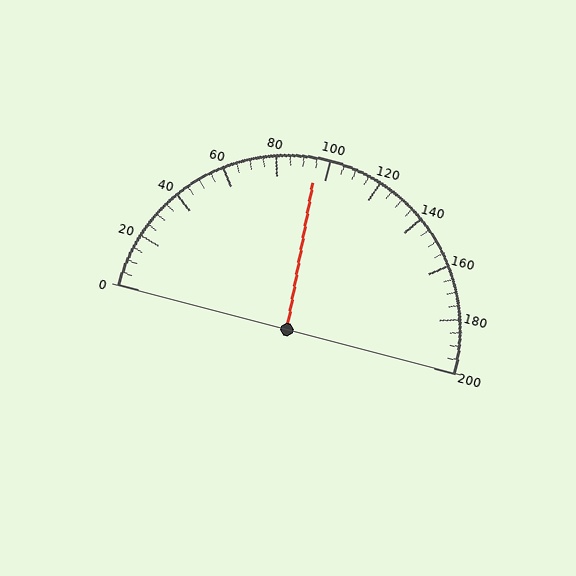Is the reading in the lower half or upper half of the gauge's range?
The reading is in the lower half of the range (0 to 200).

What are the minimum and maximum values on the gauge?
The gauge ranges from 0 to 200.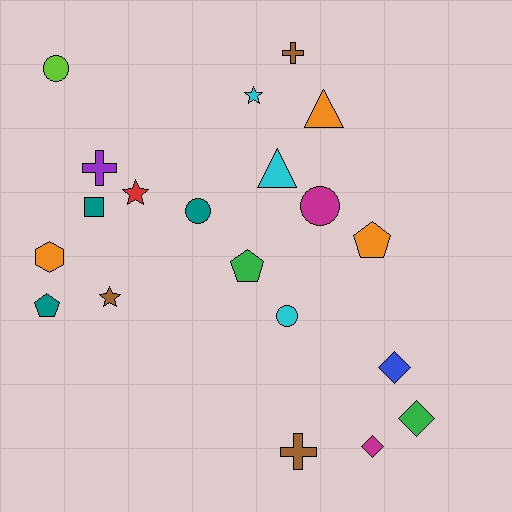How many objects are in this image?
There are 20 objects.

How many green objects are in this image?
There are 2 green objects.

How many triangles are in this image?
There are 2 triangles.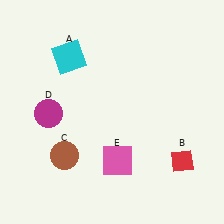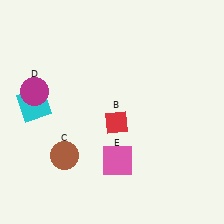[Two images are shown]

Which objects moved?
The objects that moved are: the cyan square (A), the red diamond (B), the magenta circle (D).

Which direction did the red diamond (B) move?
The red diamond (B) moved left.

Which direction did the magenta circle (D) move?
The magenta circle (D) moved up.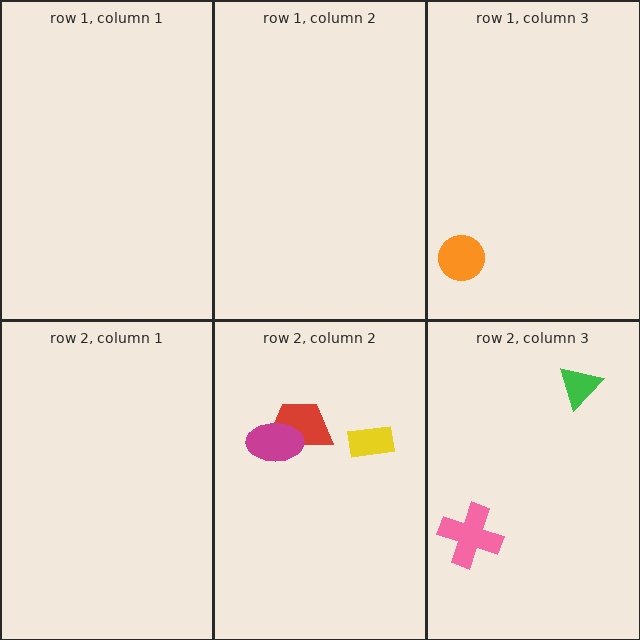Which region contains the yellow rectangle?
The row 2, column 2 region.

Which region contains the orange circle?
The row 1, column 3 region.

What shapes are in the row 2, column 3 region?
The pink cross, the green triangle.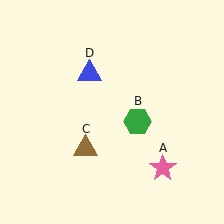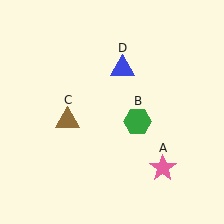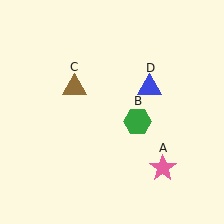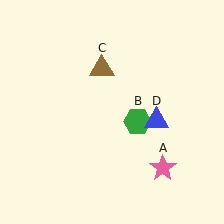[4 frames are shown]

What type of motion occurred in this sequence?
The brown triangle (object C), blue triangle (object D) rotated clockwise around the center of the scene.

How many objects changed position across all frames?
2 objects changed position: brown triangle (object C), blue triangle (object D).